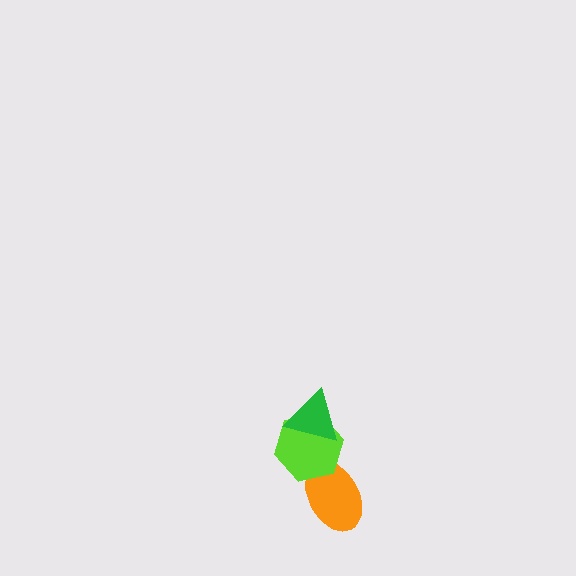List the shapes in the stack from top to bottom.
From top to bottom: the green triangle, the lime hexagon, the orange ellipse.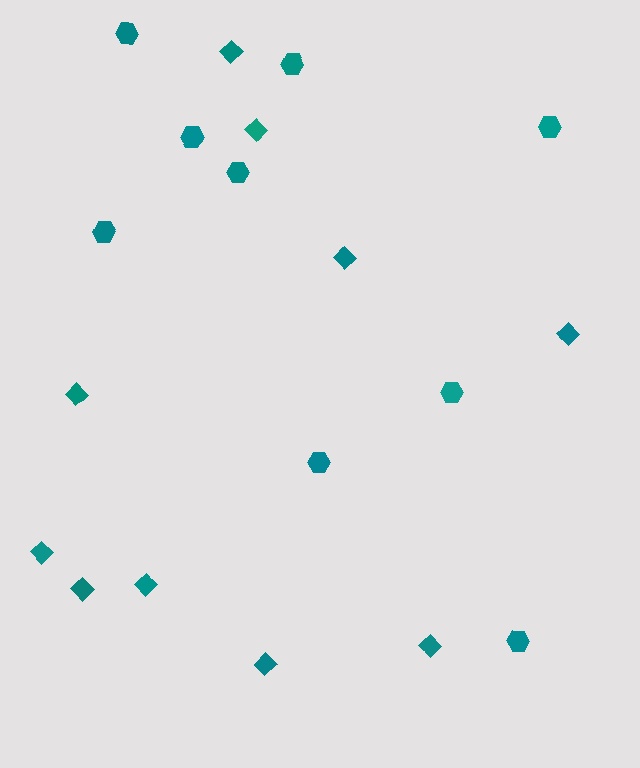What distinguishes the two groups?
There are 2 groups: one group of hexagons (9) and one group of diamonds (10).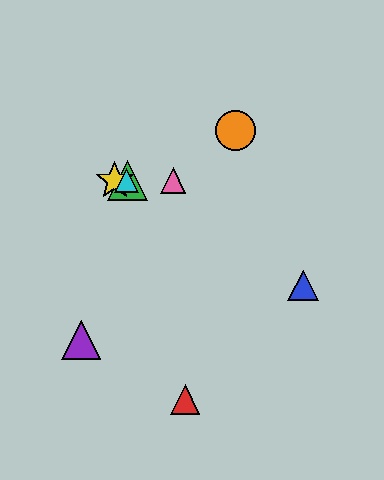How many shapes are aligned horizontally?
4 shapes (the green triangle, the yellow star, the cyan triangle, the pink triangle) are aligned horizontally.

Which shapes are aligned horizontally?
The green triangle, the yellow star, the cyan triangle, the pink triangle are aligned horizontally.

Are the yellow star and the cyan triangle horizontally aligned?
Yes, both are at y≈181.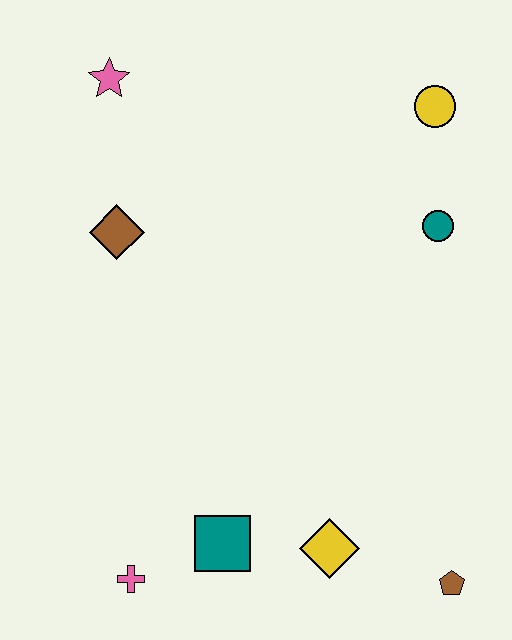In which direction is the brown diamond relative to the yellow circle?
The brown diamond is to the left of the yellow circle.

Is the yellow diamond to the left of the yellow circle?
Yes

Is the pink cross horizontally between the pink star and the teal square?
Yes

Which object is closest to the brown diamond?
The pink star is closest to the brown diamond.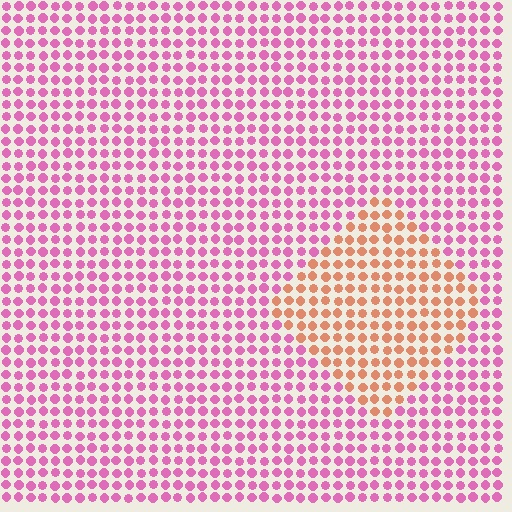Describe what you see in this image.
The image is filled with small pink elements in a uniform arrangement. A diamond-shaped region is visible where the elements are tinted to a slightly different hue, forming a subtle color boundary.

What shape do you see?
I see a diamond.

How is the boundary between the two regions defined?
The boundary is defined purely by a slight shift in hue (about 56 degrees). Spacing, size, and orientation are identical on both sides.